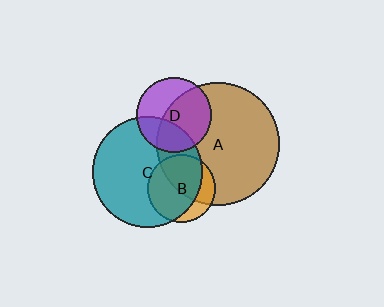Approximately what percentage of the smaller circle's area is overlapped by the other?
Approximately 25%.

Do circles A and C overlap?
Yes.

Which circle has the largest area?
Circle A (brown).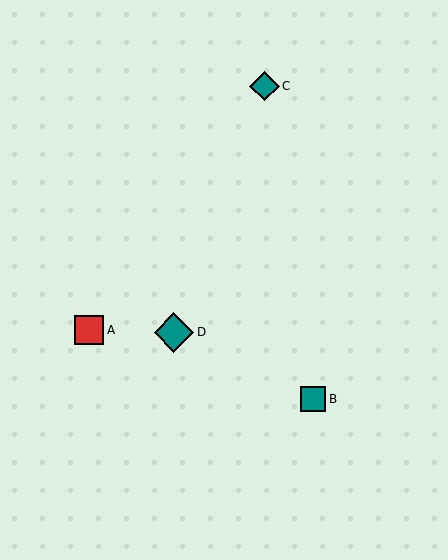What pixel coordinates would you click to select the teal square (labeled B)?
Click at (313, 399) to select the teal square B.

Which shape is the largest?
The teal diamond (labeled D) is the largest.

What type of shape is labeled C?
Shape C is a teal diamond.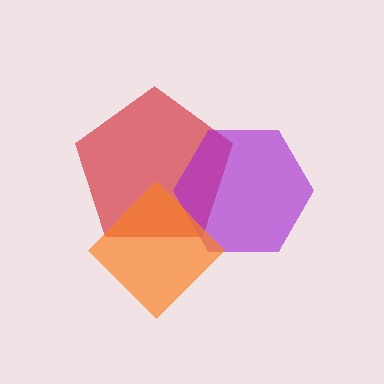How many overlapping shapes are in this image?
There are 3 overlapping shapes in the image.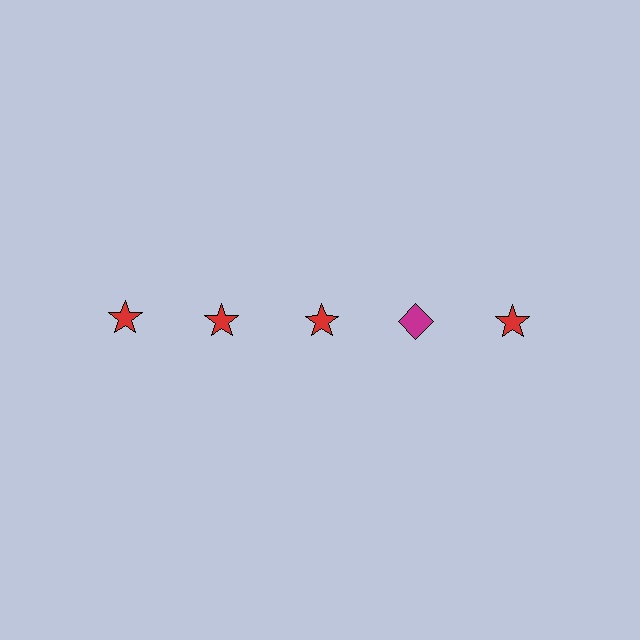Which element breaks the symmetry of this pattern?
The magenta diamond in the top row, second from right column breaks the symmetry. All other shapes are red stars.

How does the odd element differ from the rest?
It differs in both color (magenta instead of red) and shape (diamond instead of star).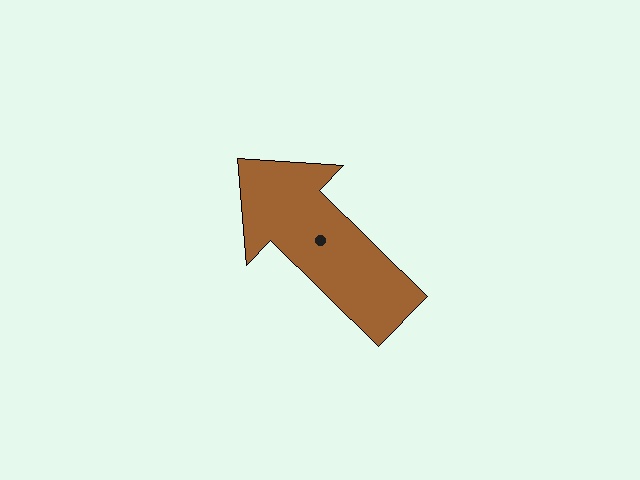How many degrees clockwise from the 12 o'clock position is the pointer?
Approximately 314 degrees.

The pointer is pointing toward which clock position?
Roughly 10 o'clock.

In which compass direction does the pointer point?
Northwest.